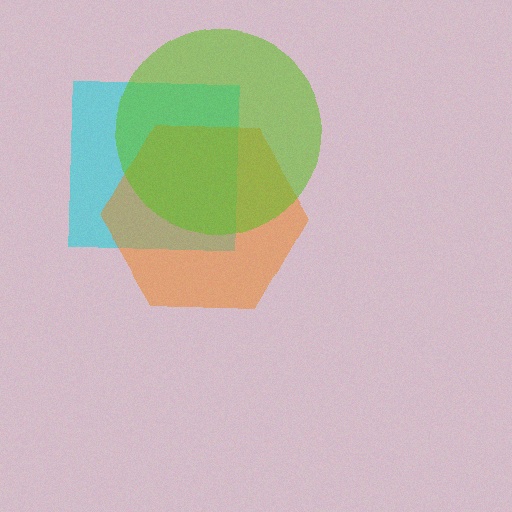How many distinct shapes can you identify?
There are 3 distinct shapes: a cyan square, an orange hexagon, a lime circle.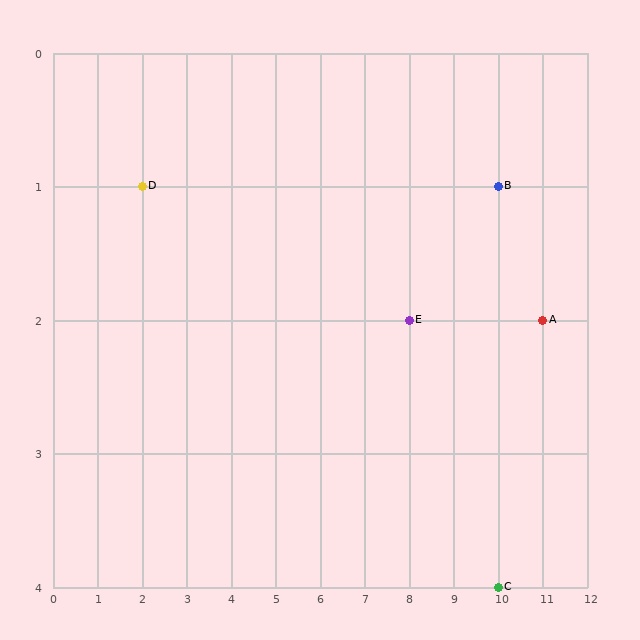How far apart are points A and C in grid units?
Points A and C are 1 column and 2 rows apart (about 2.2 grid units diagonally).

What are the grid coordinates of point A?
Point A is at grid coordinates (11, 2).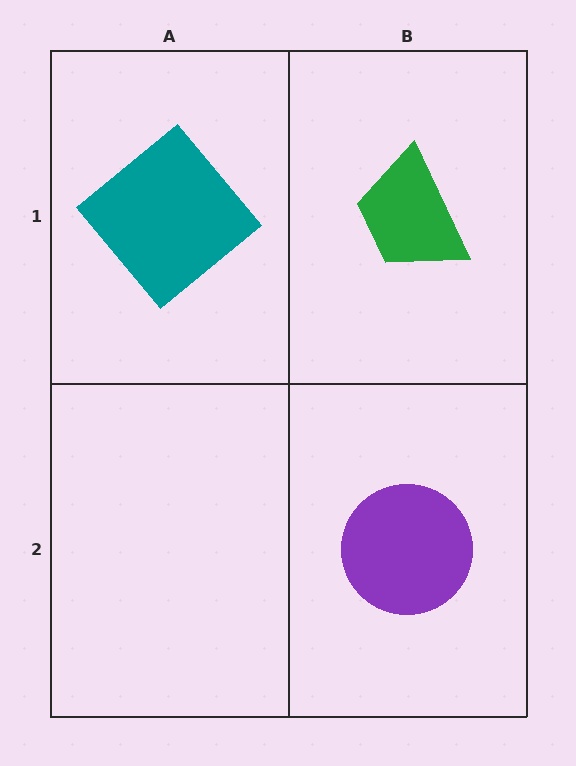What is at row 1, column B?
A green trapezoid.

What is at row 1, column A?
A teal diamond.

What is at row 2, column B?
A purple circle.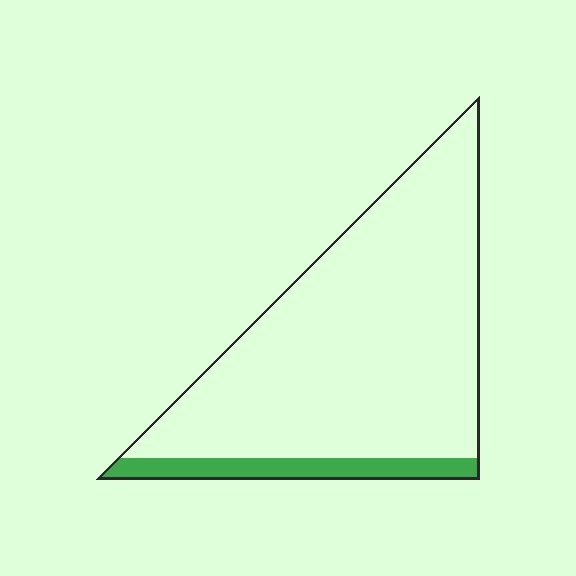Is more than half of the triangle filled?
No.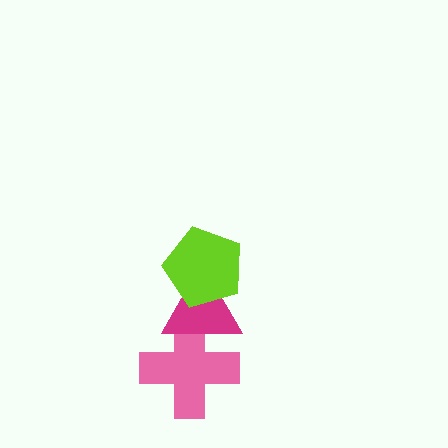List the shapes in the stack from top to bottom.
From top to bottom: the lime pentagon, the magenta triangle, the pink cross.